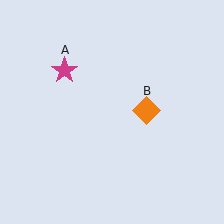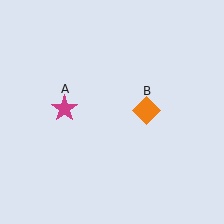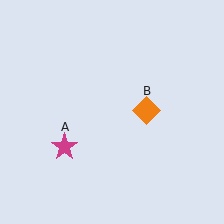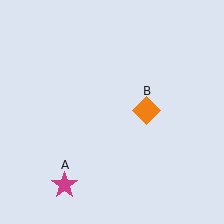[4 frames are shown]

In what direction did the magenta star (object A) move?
The magenta star (object A) moved down.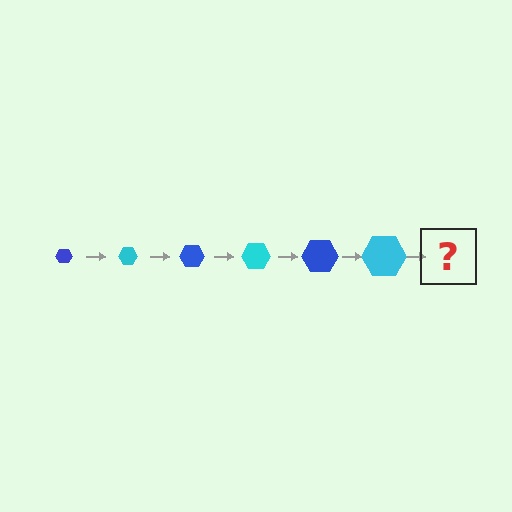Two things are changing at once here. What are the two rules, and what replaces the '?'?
The two rules are that the hexagon grows larger each step and the color cycles through blue and cyan. The '?' should be a blue hexagon, larger than the previous one.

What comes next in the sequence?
The next element should be a blue hexagon, larger than the previous one.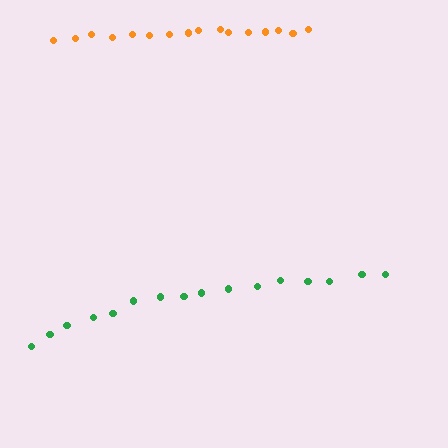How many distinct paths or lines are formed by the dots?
There are 2 distinct paths.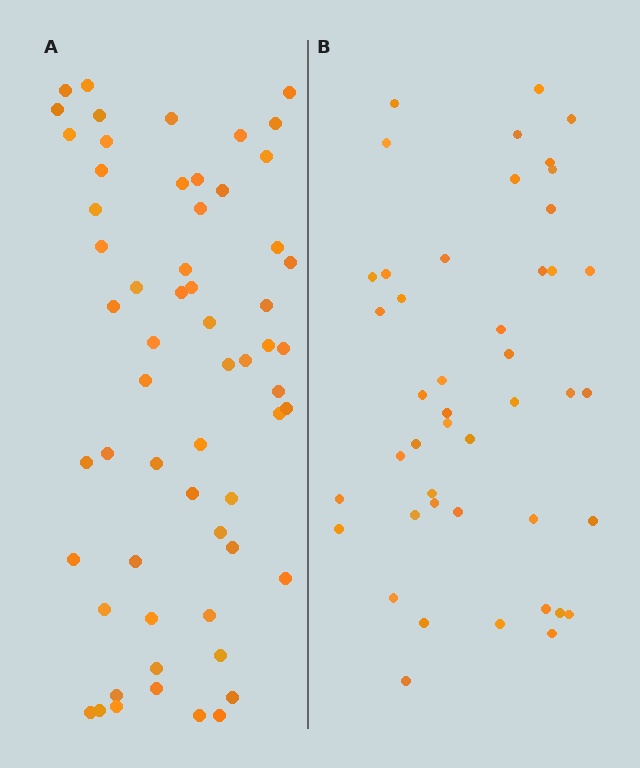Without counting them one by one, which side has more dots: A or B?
Region A (the left region) has more dots.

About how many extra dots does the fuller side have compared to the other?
Region A has approximately 15 more dots than region B.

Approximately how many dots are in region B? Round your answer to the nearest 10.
About 40 dots. (The exact count is 45, which rounds to 40.)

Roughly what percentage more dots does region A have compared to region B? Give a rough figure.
About 35% more.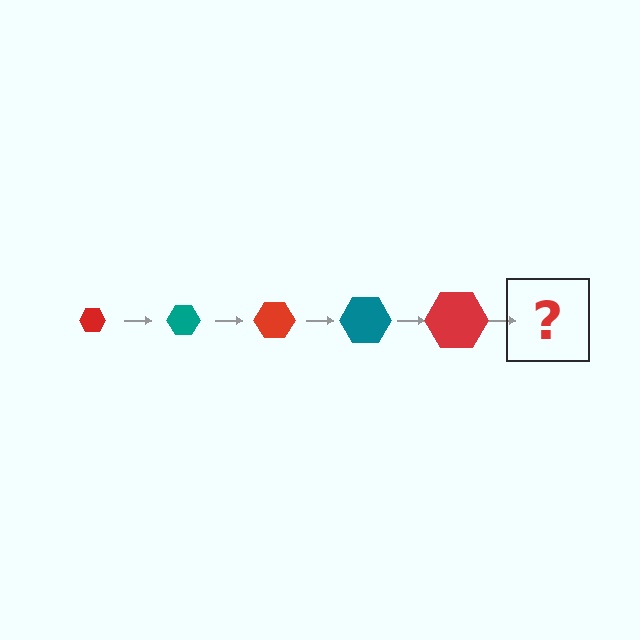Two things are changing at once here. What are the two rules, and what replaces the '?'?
The two rules are that the hexagon grows larger each step and the color cycles through red and teal. The '?' should be a teal hexagon, larger than the previous one.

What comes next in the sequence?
The next element should be a teal hexagon, larger than the previous one.